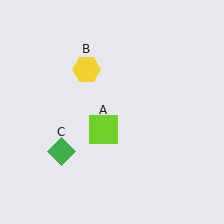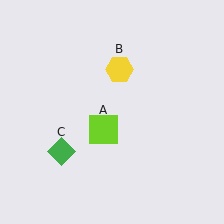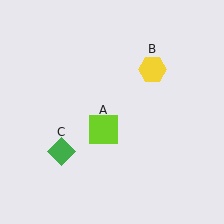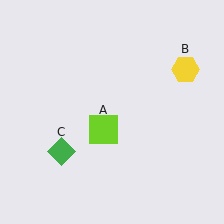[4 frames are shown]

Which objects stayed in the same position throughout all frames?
Lime square (object A) and green diamond (object C) remained stationary.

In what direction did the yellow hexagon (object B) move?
The yellow hexagon (object B) moved right.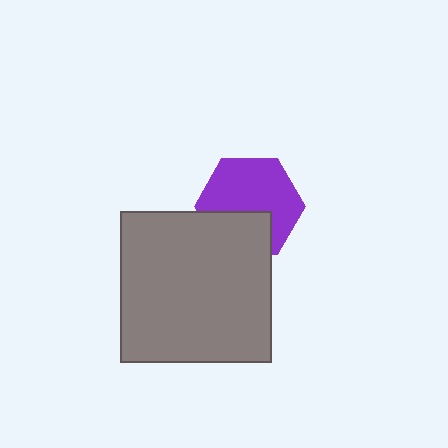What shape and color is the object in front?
The object in front is a gray square.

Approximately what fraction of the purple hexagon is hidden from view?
Roughly 33% of the purple hexagon is hidden behind the gray square.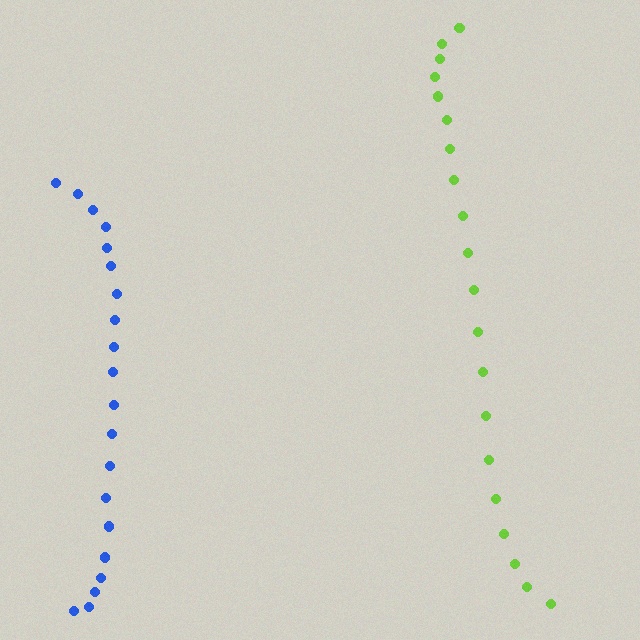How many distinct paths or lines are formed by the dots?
There are 2 distinct paths.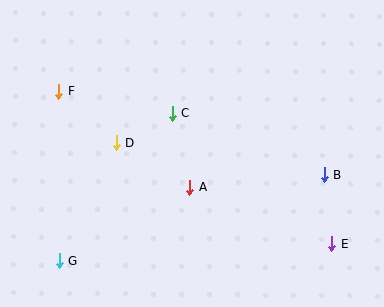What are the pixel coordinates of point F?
Point F is at (58, 91).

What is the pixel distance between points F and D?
The distance between F and D is 78 pixels.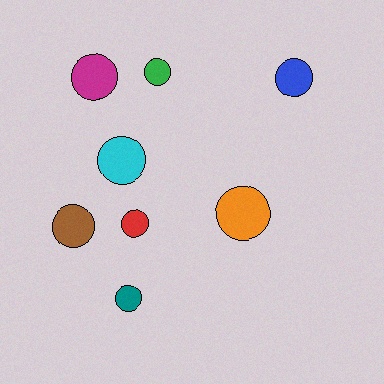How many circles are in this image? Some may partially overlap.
There are 8 circles.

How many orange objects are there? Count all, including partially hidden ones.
There is 1 orange object.